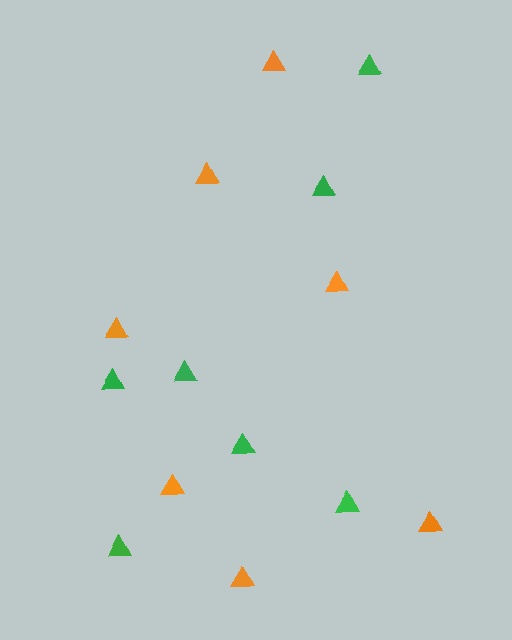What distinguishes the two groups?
There are 2 groups: one group of orange triangles (7) and one group of green triangles (7).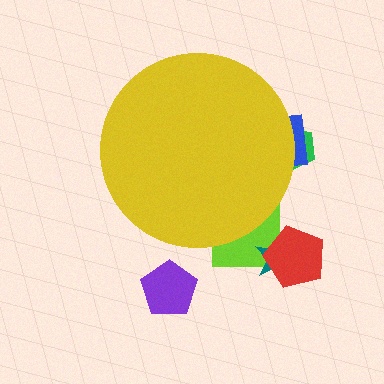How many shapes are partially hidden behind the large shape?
3 shapes are partially hidden.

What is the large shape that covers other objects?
A yellow circle.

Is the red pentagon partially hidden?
No, the red pentagon is fully visible.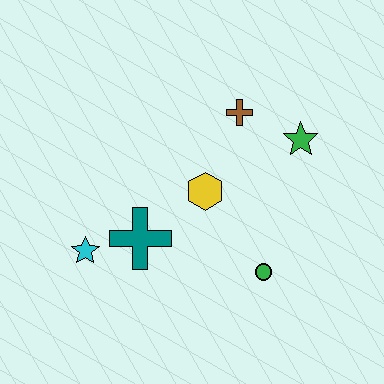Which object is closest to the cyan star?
The teal cross is closest to the cyan star.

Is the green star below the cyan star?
No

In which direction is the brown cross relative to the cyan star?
The brown cross is to the right of the cyan star.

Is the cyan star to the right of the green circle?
No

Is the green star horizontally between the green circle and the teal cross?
No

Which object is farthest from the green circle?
The cyan star is farthest from the green circle.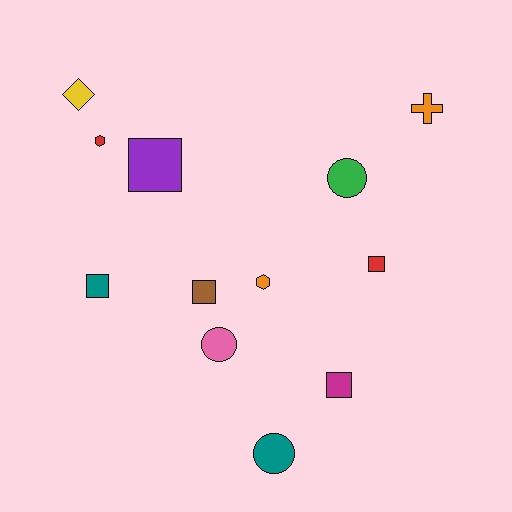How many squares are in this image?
There are 5 squares.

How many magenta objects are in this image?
There is 1 magenta object.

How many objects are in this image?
There are 12 objects.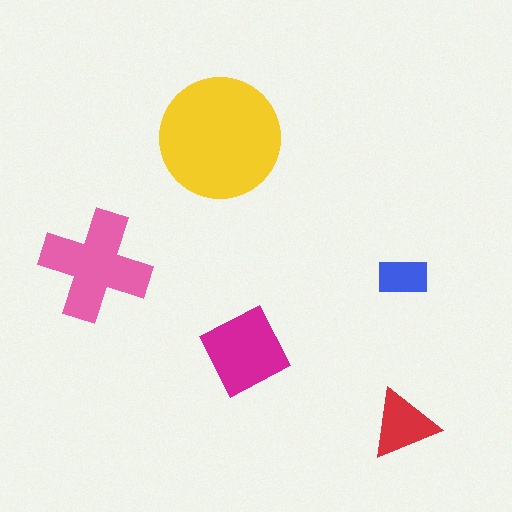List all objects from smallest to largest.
The blue rectangle, the red triangle, the magenta diamond, the pink cross, the yellow circle.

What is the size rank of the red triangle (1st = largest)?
4th.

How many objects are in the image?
There are 5 objects in the image.